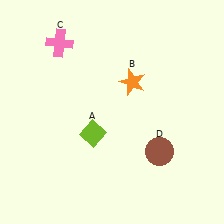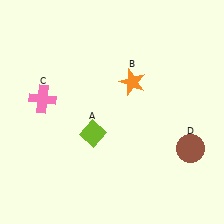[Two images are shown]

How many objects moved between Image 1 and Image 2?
2 objects moved between the two images.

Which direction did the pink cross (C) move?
The pink cross (C) moved down.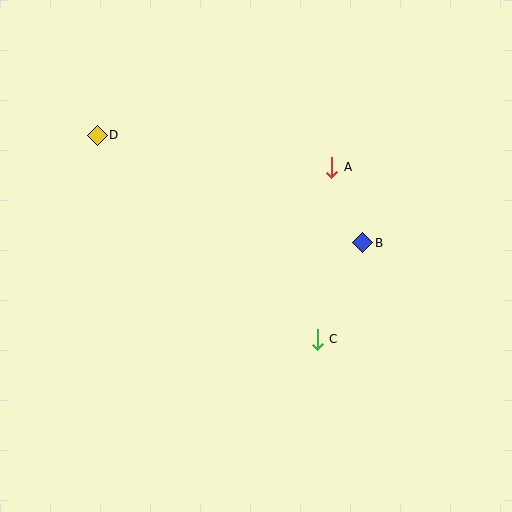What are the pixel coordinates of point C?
Point C is at (317, 339).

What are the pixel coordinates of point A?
Point A is at (332, 167).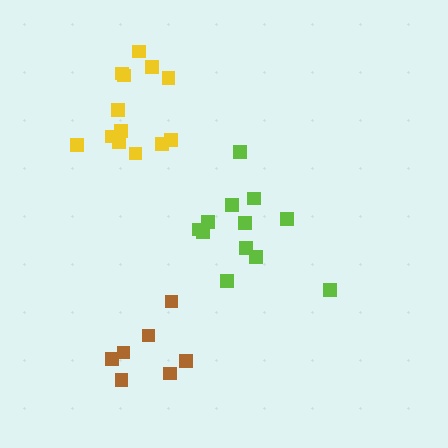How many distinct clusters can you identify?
There are 3 distinct clusters.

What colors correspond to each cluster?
The clusters are colored: brown, lime, yellow.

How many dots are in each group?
Group 1: 7 dots, Group 2: 12 dots, Group 3: 13 dots (32 total).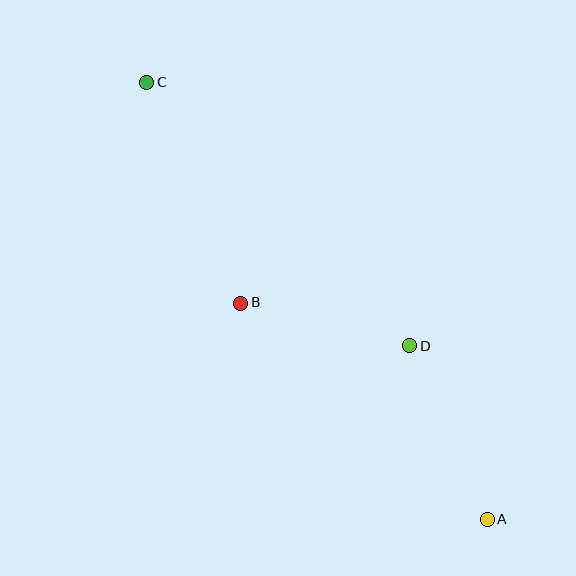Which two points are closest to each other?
Points B and D are closest to each other.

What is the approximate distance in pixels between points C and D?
The distance between C and D is approximately 372 pixels.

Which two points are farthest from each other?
Points A and C are farthest from each other.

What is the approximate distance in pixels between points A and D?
The distance between A and D is approximately 190 pixels.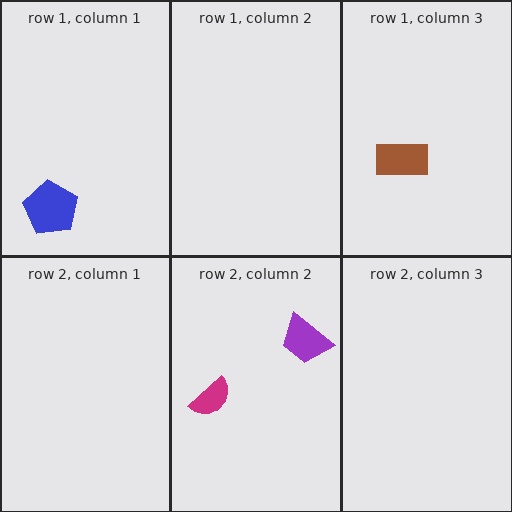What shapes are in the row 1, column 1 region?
The blue pentagon.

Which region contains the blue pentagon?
The row 1, column 1 region.